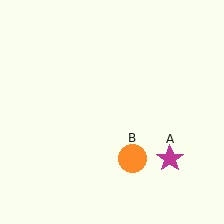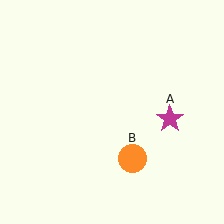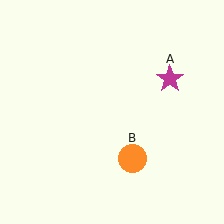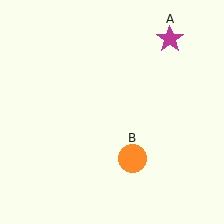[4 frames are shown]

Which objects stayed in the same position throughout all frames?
Orange circle (object B) remained stationary.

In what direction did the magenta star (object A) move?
The magenta star (object A) moved up.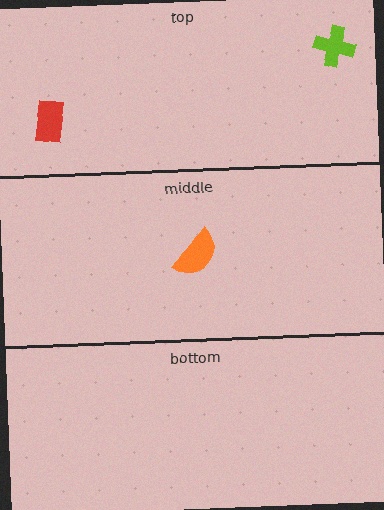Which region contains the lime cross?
The top region.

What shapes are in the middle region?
The orange semicircle.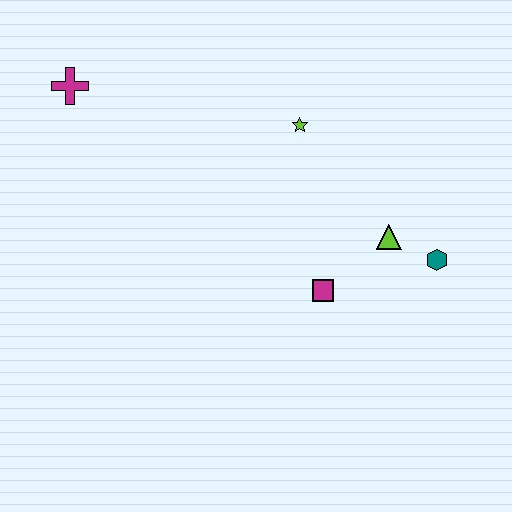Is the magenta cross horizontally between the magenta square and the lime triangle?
No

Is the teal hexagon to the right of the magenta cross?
Yes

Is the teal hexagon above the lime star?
No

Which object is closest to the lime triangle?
The teal hexagon is closest to the lime triangle.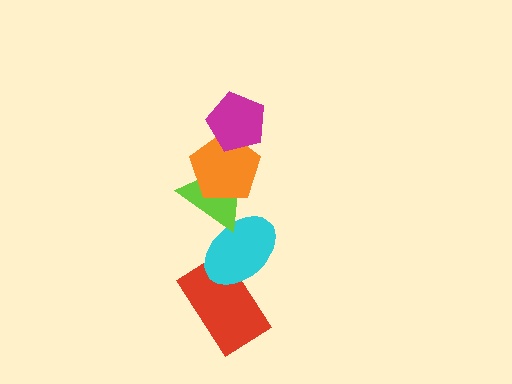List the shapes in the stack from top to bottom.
From top to bottom: the magenta pentagon, the orange pentagon, the lime triangle, the cyan ellipse, the red rectangle.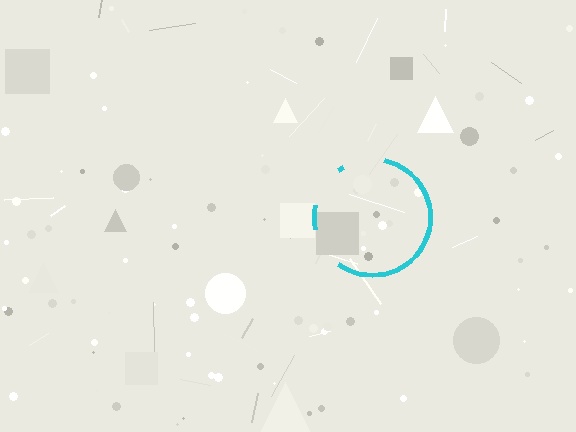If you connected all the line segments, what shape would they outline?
They would outline a circle.